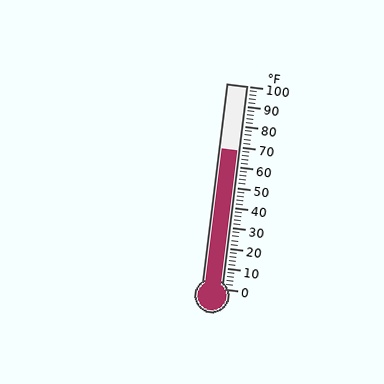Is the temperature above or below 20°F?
The temperature is above 20°F.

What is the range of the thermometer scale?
The thermometer scale ranges from 0°F to 100°F.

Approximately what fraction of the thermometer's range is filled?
The thermometer is filled to approximately 70% of its range.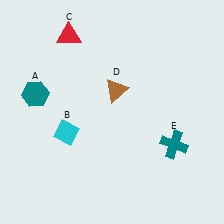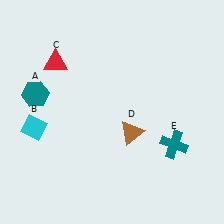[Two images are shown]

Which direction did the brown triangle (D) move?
The brown triangle (D) moved down.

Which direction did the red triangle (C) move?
The red triangle (C) moved down.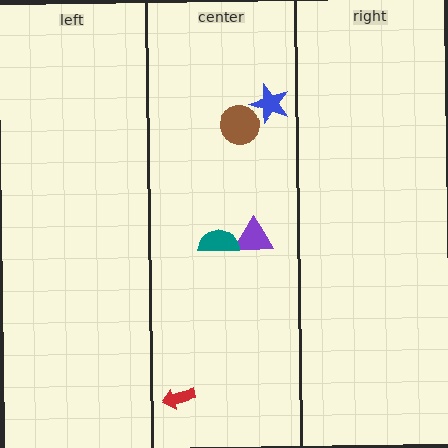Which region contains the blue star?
The center region.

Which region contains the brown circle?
The center region.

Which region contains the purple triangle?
The center region.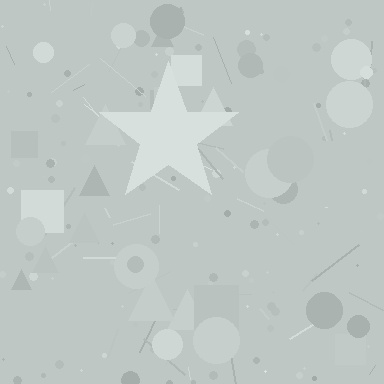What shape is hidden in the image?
A star is hidden in the image.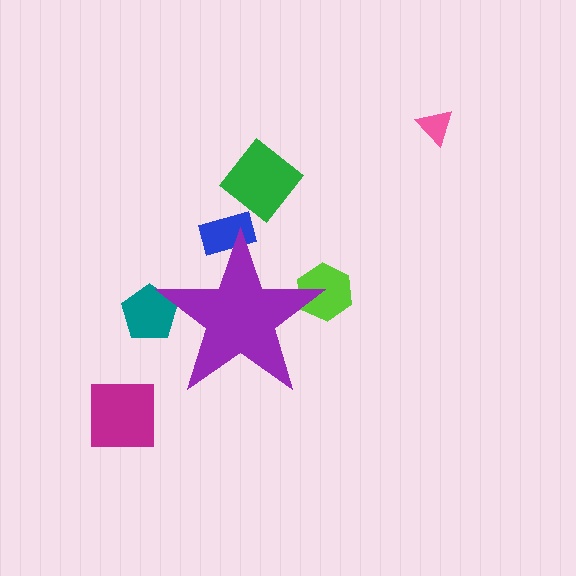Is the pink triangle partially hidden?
No, the pink triangle is fully visible.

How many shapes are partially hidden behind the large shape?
3 shapes are partially hidden.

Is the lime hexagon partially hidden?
Yes, the lime hexagon is partially hidden behind the purple star.